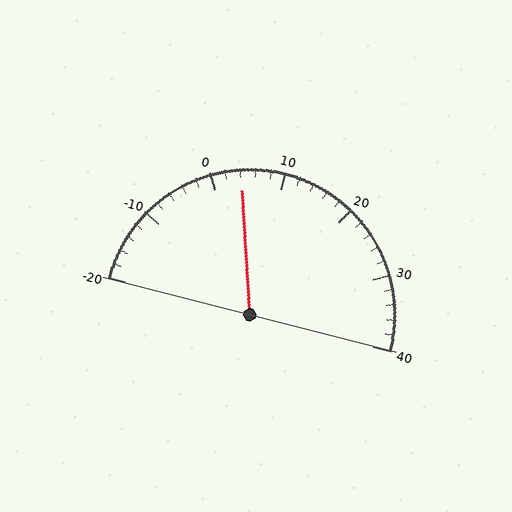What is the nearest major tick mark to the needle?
The nearest major tick mark is 0.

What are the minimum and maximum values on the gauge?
The gauge ranges from -20 to 40.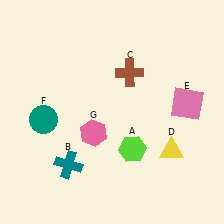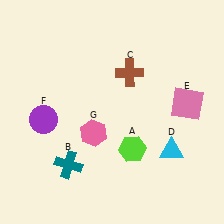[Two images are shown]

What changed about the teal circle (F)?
In Image 1, F is teal. In Image 2, it changed to purple.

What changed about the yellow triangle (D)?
In Image 1, D is yellow. In Image 2, it changed to cyan.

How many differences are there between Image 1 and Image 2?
There are 2 differences between the two images.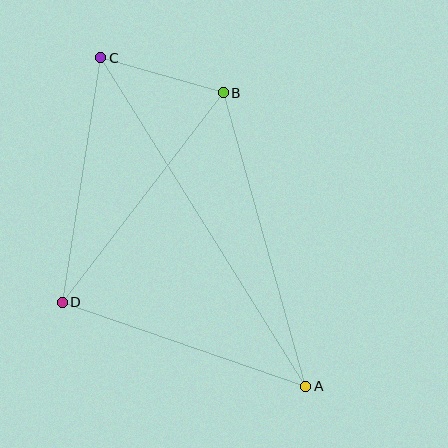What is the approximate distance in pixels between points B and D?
The distance between B and D is approximately 264 pixels.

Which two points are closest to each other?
Points B and C are closest to each other.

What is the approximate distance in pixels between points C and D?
The distance between C and D is approximately 247 pixels.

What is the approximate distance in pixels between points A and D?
The distance between A and D is approximately 258 pixels.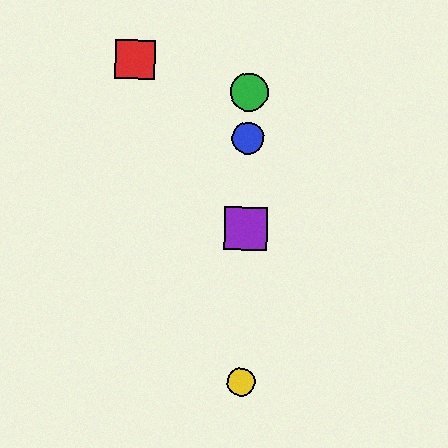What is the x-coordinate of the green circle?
The green circle is at x≈249.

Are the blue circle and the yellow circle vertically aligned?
Yes, both are at x≈248.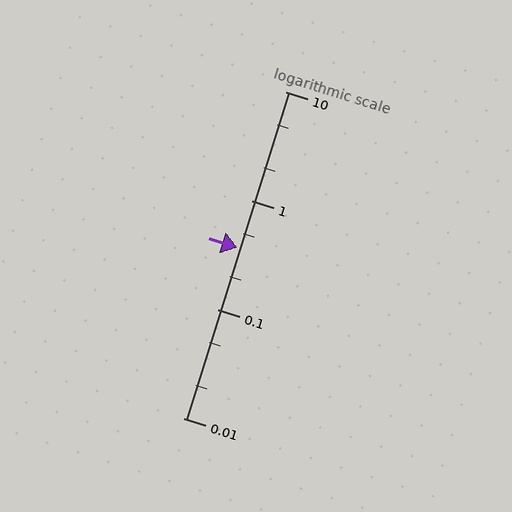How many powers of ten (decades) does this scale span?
The scale spans 3 decades, from 0.01 to 10.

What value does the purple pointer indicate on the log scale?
The pointer indicates approximately 0.37.